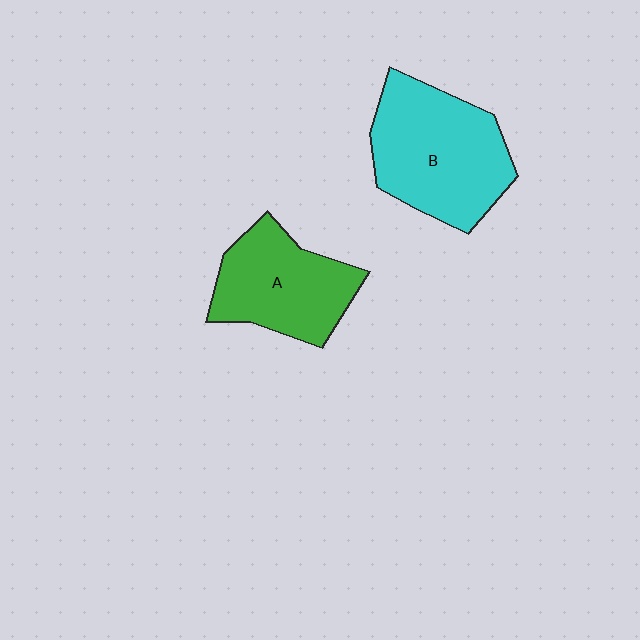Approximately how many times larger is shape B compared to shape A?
Approximately 1.3 times.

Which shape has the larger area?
Shape B (cyan).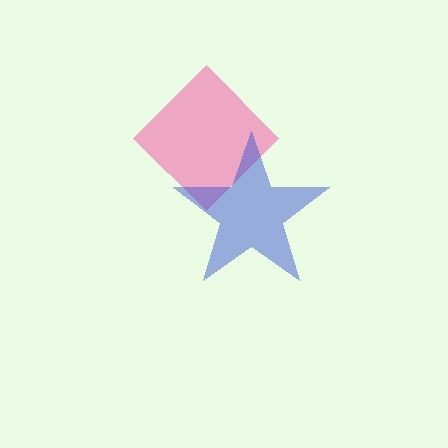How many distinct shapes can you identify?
There are 2 distinct shapes: a pink diamond, a blue star.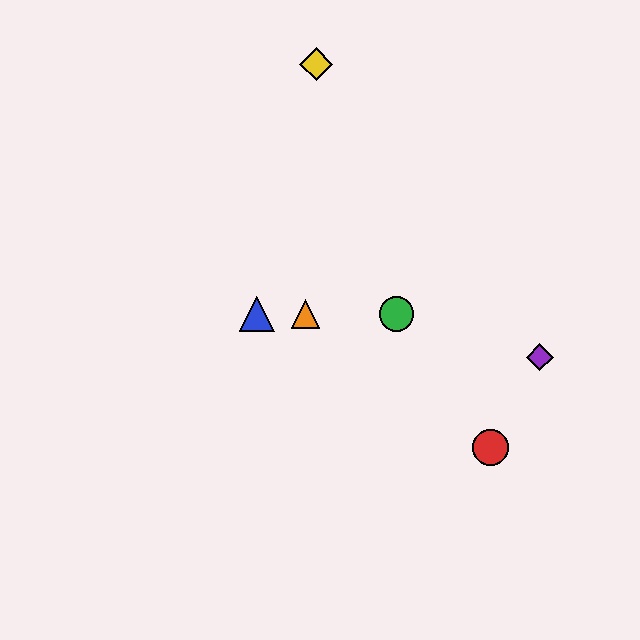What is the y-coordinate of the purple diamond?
The purple diamond is at y≈357.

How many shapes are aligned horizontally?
3 shapes (the blue triangle, the green circle, the orange triangle) are aligned horizontally.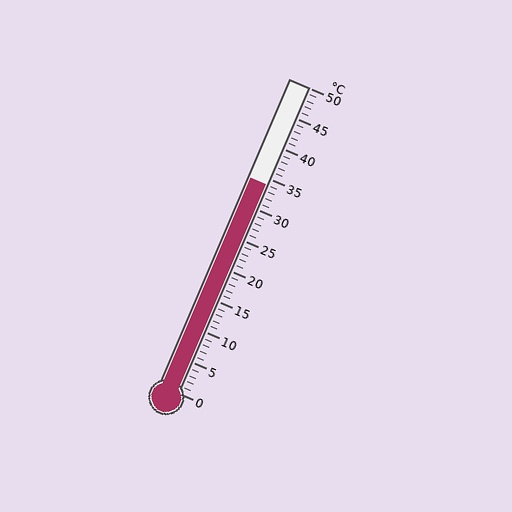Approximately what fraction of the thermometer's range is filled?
The thermometer is filled to approximately 70% of its range.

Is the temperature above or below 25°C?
The temperature is above 25°C.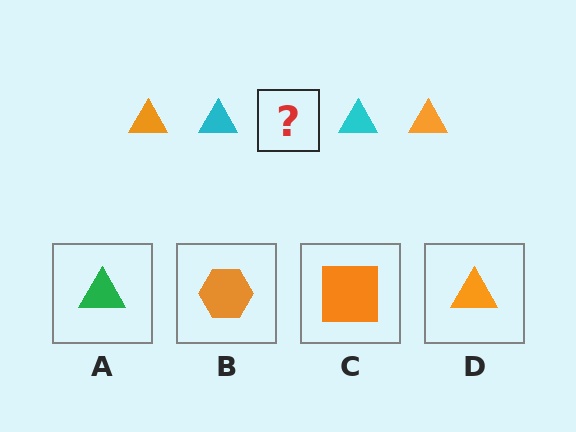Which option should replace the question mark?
Option D.